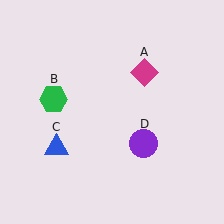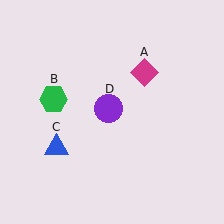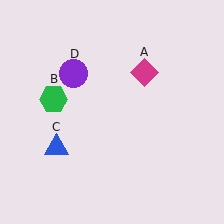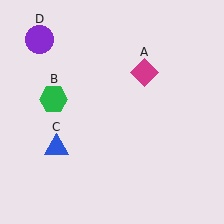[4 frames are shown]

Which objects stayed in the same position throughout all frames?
Magenta diamond (object A) and green hexagon (object B) and blue triangle (object C) remained stationary.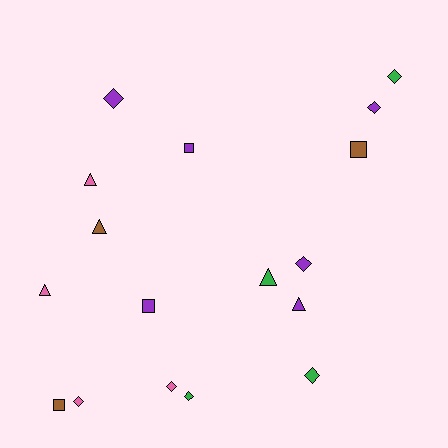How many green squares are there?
There are no green squares.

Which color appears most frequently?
Purple, with 6 objects.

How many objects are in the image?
There are 17 objects.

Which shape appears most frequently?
Diamond, with 8 objects.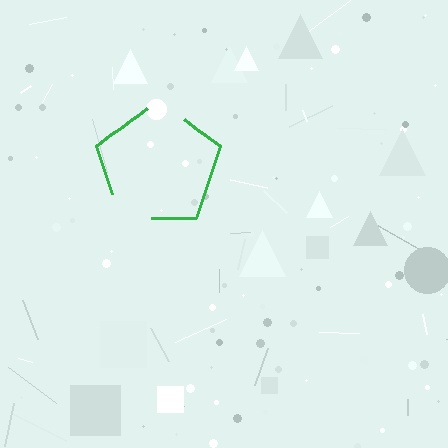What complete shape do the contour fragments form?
The contour fragments form a pentagon.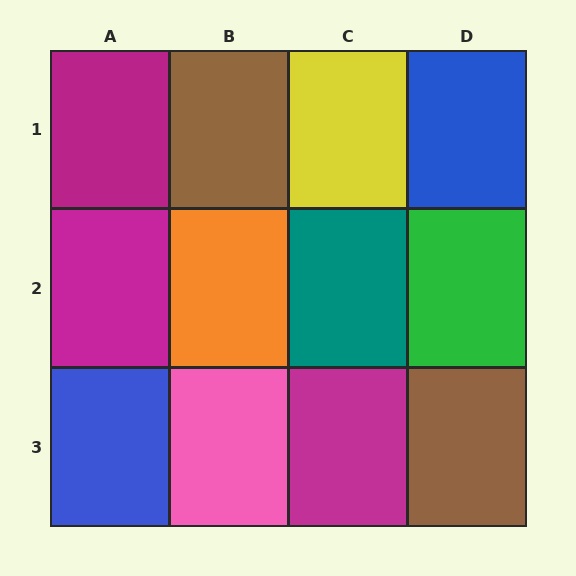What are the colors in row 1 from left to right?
Magenta, brown, yellow, blue.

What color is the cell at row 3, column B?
Pink.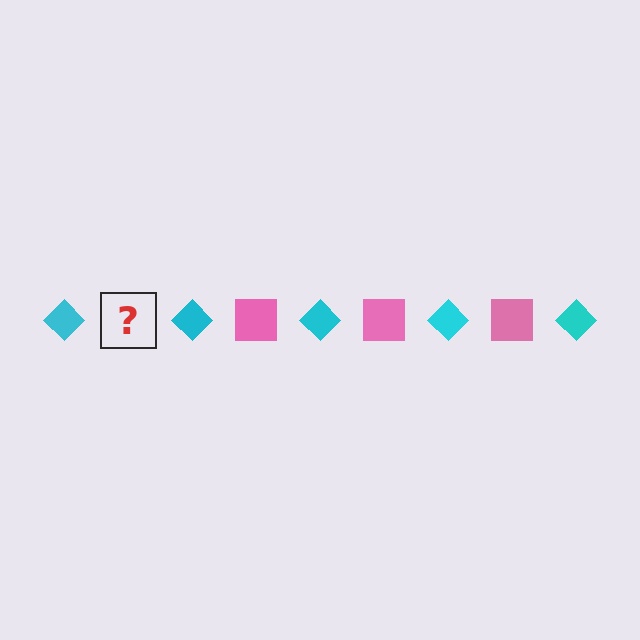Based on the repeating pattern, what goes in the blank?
The blank should be a pink square.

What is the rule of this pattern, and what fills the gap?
The rule is that the pattern alternates between cyan diamond and pink square. The gap should be filled with a pink square.